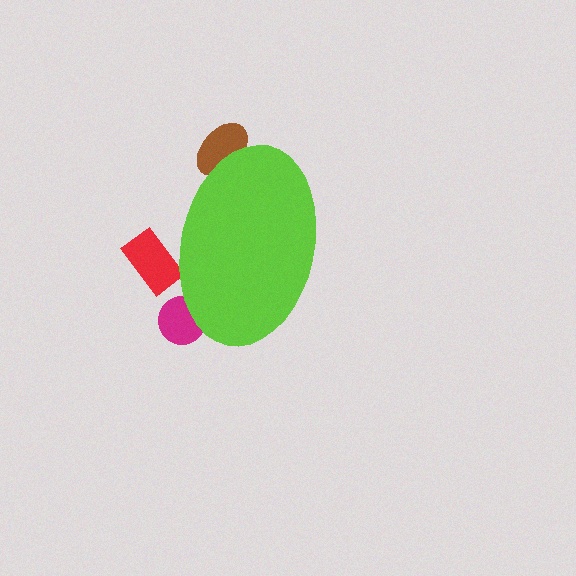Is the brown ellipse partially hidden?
Yes, the brown ellipse is partially hidden behind the lime ellipse.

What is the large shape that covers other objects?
A lime ellipse.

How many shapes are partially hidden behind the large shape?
3 shapes are partially hidden.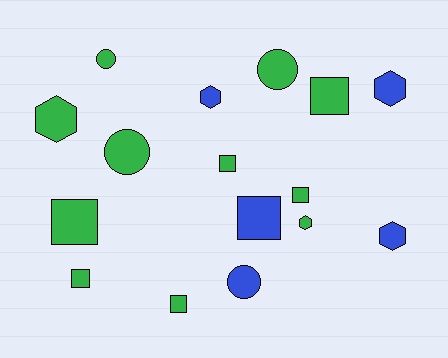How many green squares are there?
There are 6 green squares.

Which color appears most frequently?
Green, with 11 objects.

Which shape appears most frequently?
Square, with 7 objects.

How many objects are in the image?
There are 16 objects.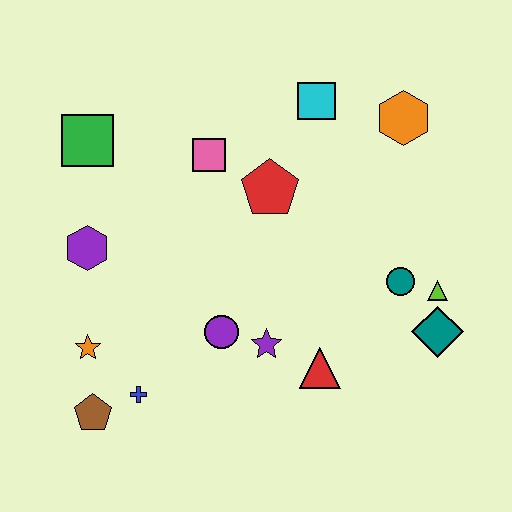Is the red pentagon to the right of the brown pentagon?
Yes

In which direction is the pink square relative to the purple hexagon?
The pink square is to the right of the purple hexagon.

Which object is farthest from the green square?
The teal diamond is farthest from the green square.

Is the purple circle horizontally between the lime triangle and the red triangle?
No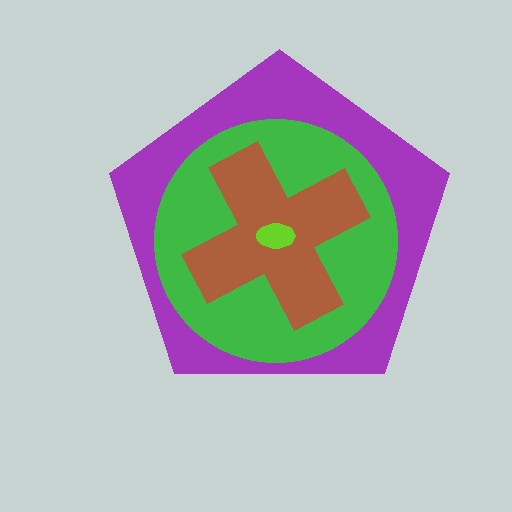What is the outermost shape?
The purple pentagon.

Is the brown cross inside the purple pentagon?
Yes.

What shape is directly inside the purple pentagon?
The green circle.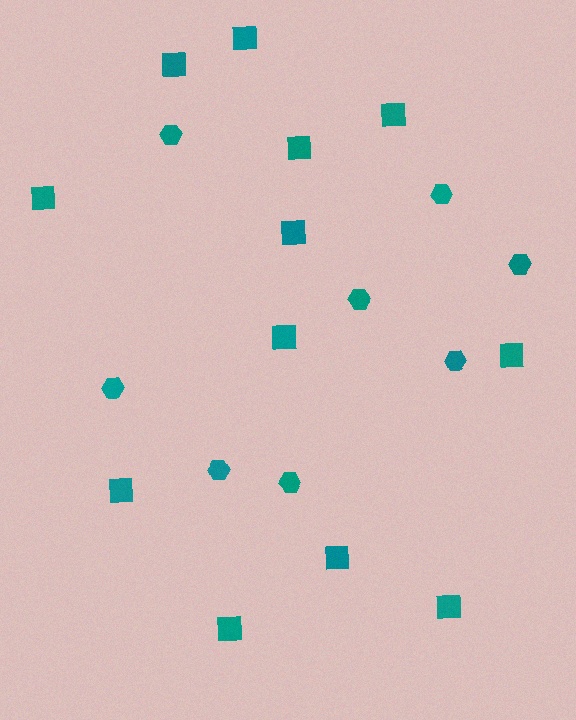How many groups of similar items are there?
There are 2 groups: one group of squares (12) and one group of hexagons (8).